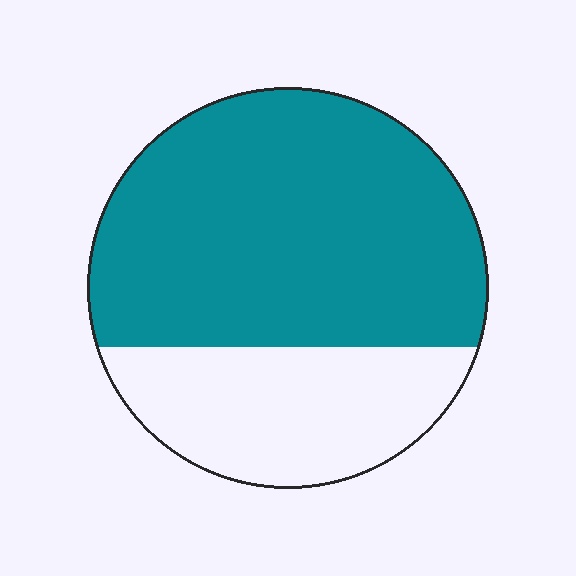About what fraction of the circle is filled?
About two thirds (2/3).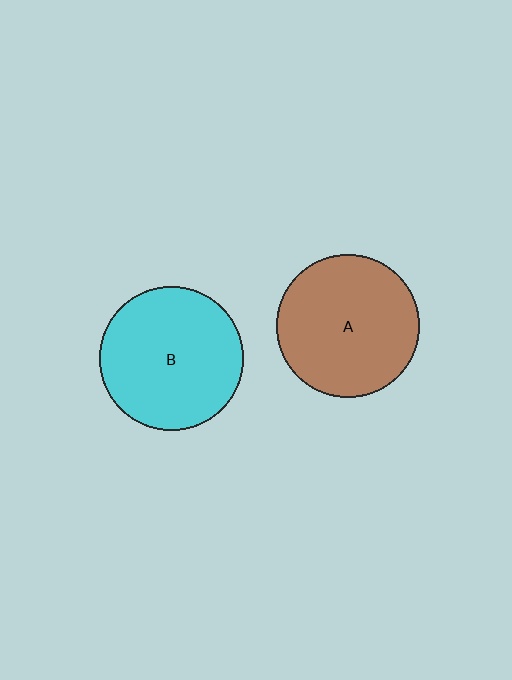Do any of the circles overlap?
No, none of the circles overlap.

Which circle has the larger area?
Circle B (cyan).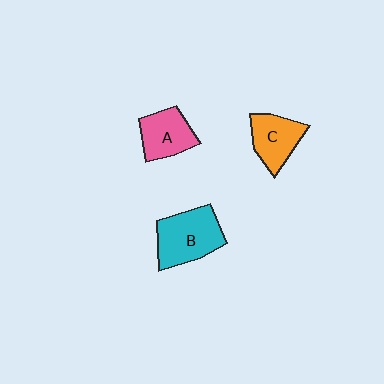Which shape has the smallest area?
Shape A (pink).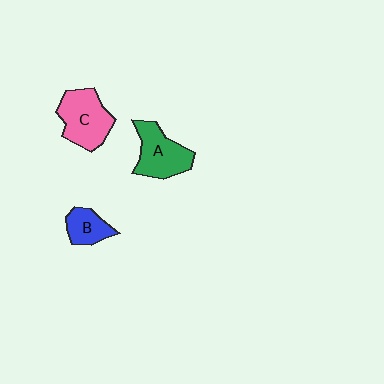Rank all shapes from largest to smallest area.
From largest to smallest: C (pink), A (green), B (blue).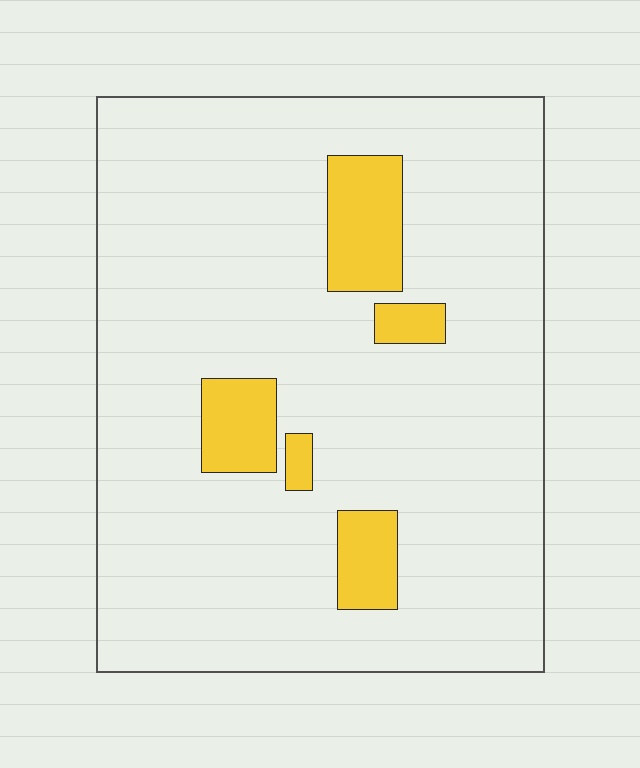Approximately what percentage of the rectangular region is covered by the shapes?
Approximately 10%.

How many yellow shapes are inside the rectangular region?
5.